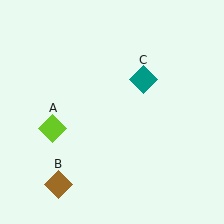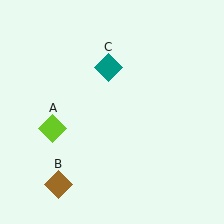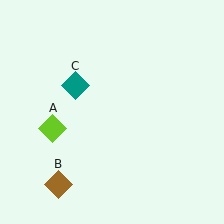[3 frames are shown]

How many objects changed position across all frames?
1 object changed position: teal diamond (object C).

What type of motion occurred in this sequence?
The teal diamond (object C) rotated counterclockwise around the center of the scene.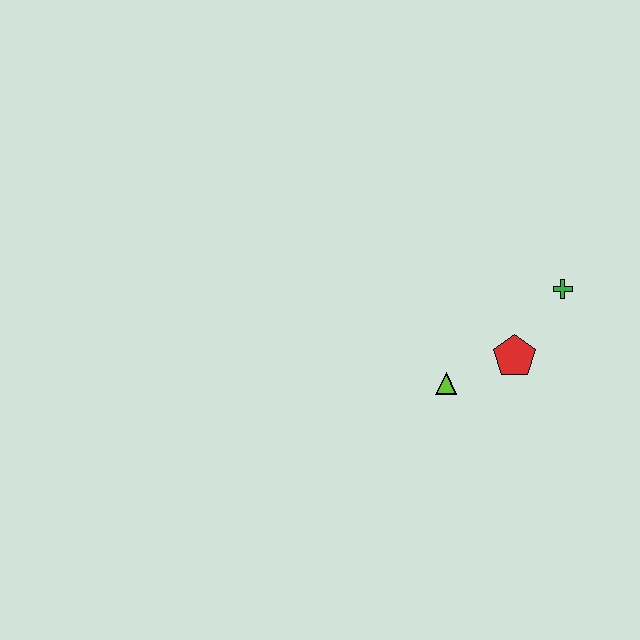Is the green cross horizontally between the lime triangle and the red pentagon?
No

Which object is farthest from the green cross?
The lime triangle is farthest from the green cross.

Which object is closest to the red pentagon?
The lime triangle is closest to the red pentagon.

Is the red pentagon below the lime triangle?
No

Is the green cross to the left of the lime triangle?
No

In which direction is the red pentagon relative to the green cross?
The red pentagon is below the green cross.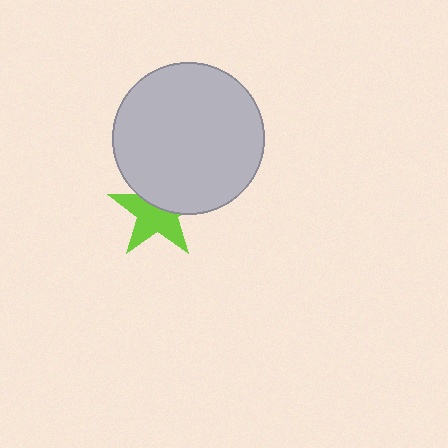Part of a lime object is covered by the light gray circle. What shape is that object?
It is a star.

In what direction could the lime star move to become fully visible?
The lime star could move down. That would shift it out from behind the light gray circle entirely.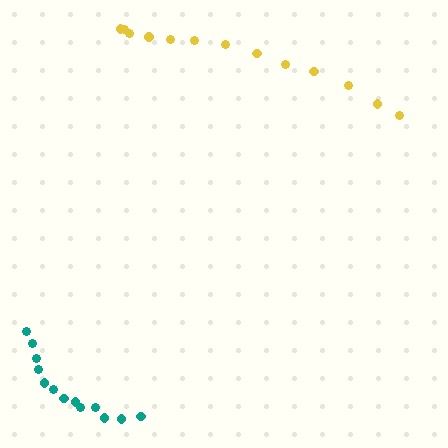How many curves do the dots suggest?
There are 2 distinct paths.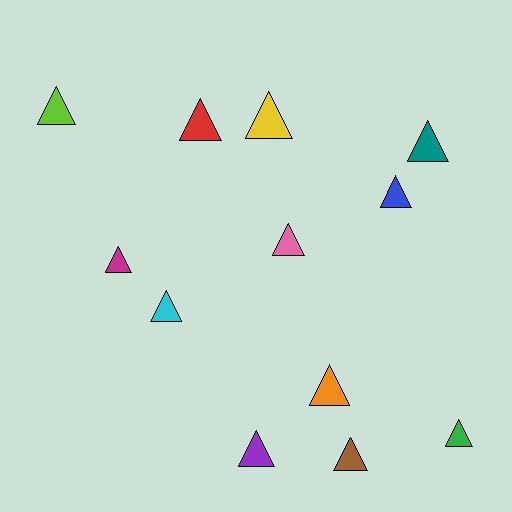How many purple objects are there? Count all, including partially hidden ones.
There is 1 purple object.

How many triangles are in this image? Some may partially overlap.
There are 12 triangles.